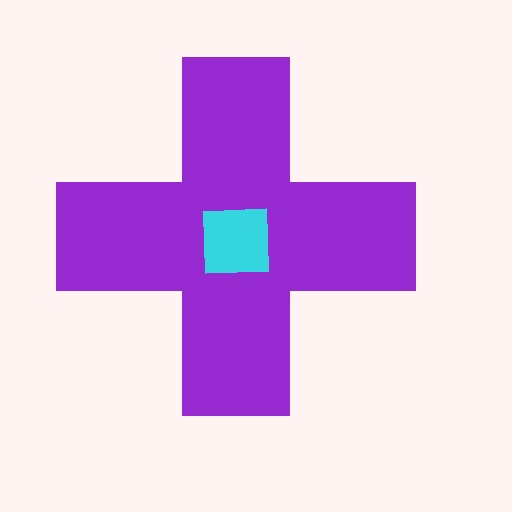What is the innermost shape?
The cyan square.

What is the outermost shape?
The purple cross.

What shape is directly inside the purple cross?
The cyan square.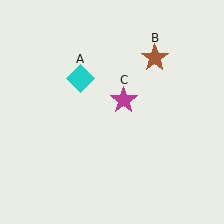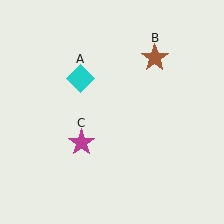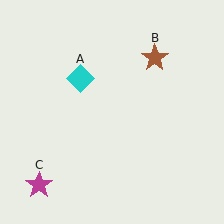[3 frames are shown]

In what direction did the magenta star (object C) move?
The magenta star (object C) moved down and to the left.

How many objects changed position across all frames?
1 object changed position: magenta star (object C).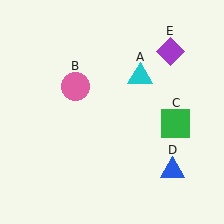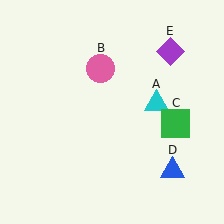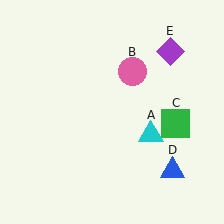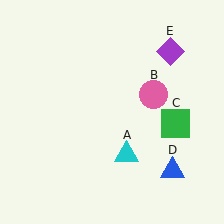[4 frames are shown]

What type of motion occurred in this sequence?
The cyan triangle (object A), pink circle (object B) rotated clockwise around the center of the scene.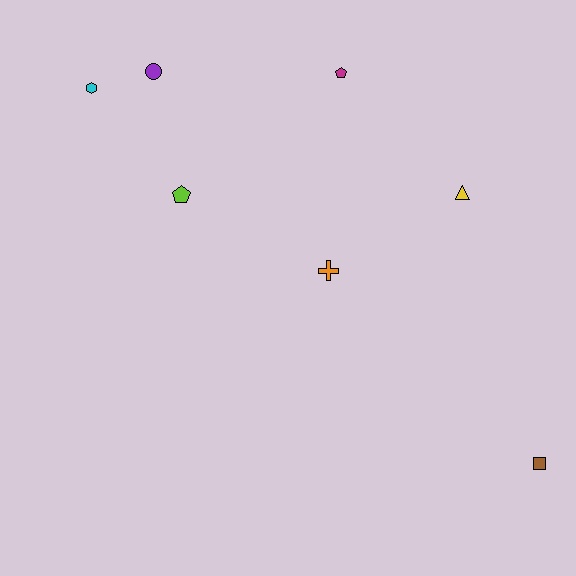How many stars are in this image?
There are no stars.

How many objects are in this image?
There are 7 objects.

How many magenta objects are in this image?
There is 1 magenta object.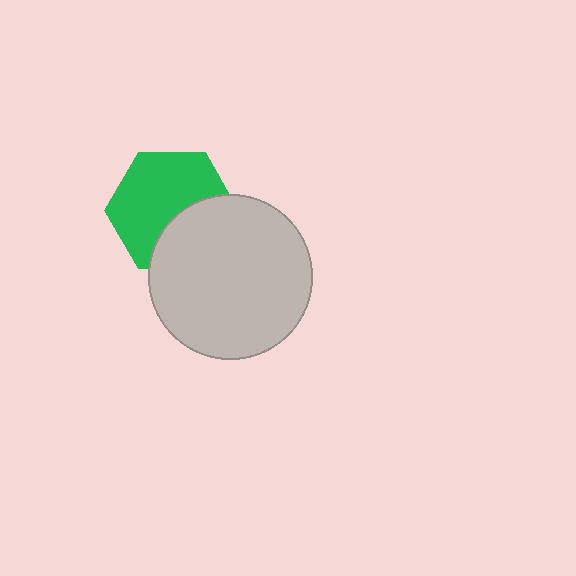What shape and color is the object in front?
The object in front is a light gray circle.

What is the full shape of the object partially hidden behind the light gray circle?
The partially hidden object is a green hexagon.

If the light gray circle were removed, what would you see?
You would see the complete green hexagon.